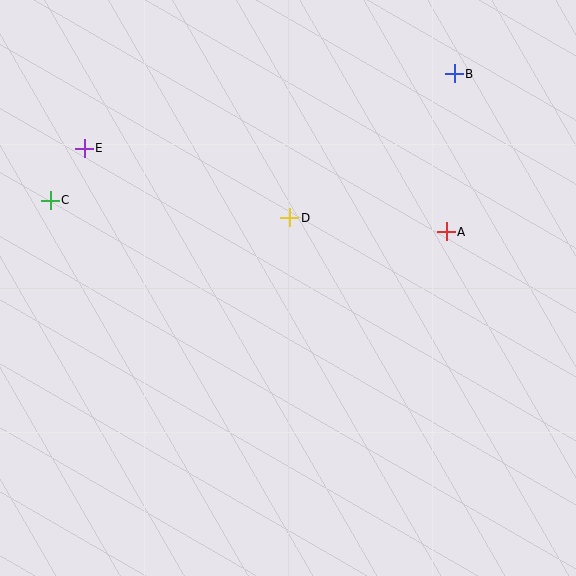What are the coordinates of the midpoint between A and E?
The midpoint between A and E is at (265, 190).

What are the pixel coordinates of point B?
Point B is at (454, 74).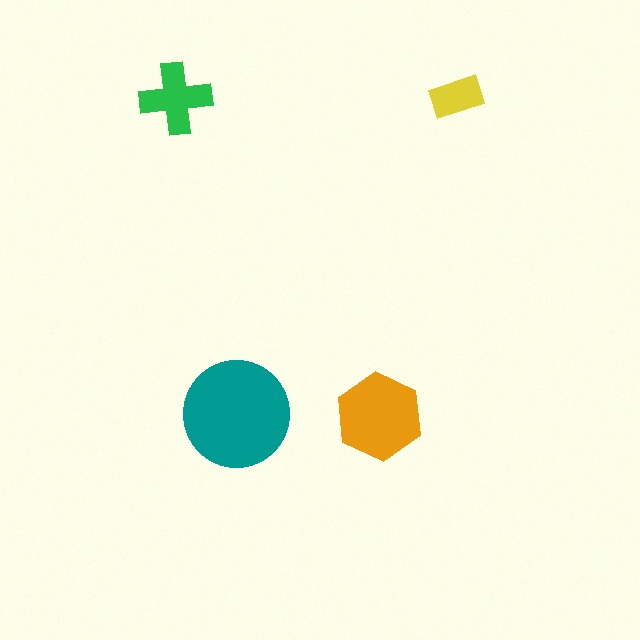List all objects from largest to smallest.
The teal circle, the orange hexagon, the green cross, the yellow rectangle.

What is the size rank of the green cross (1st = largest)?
3rd.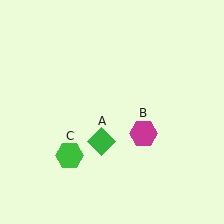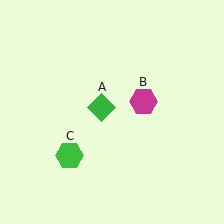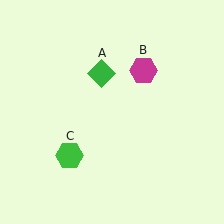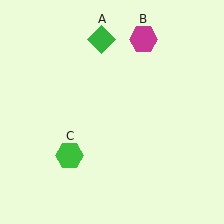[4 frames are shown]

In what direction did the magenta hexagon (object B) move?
The magenta hexagon (object B) moved up.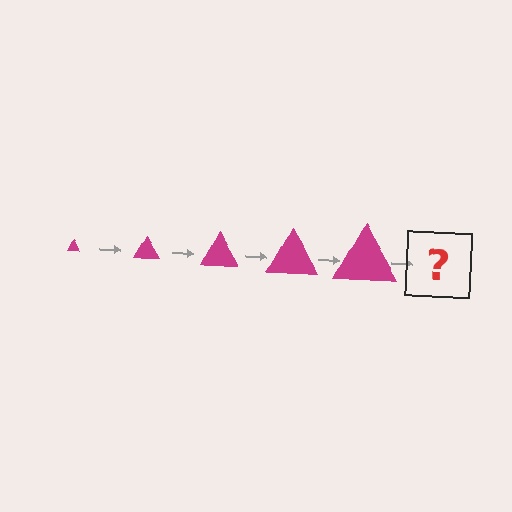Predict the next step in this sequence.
The next step is a magenta triangle, larger than the previous one.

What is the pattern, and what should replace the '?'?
The pattern is that the triangle gets progressively larger each step. The '?' should be a magenta triangle, larger than the previous one.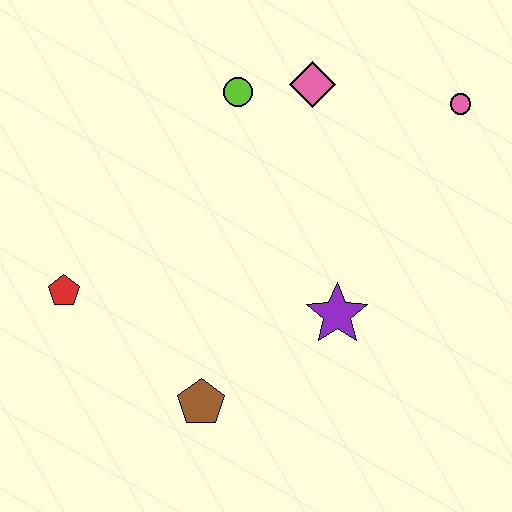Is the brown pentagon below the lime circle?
Yes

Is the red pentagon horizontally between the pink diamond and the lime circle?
No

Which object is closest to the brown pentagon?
The purple star is closest to the brown pentagon.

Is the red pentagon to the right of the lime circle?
No